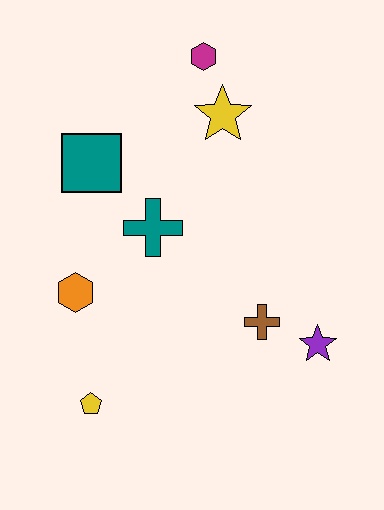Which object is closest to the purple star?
The brown cross is closest to the purple star.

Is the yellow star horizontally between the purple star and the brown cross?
No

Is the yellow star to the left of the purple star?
Yes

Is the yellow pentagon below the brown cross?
Yes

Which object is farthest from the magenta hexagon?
The yellow pentagon is farthest from the magenta hexagon.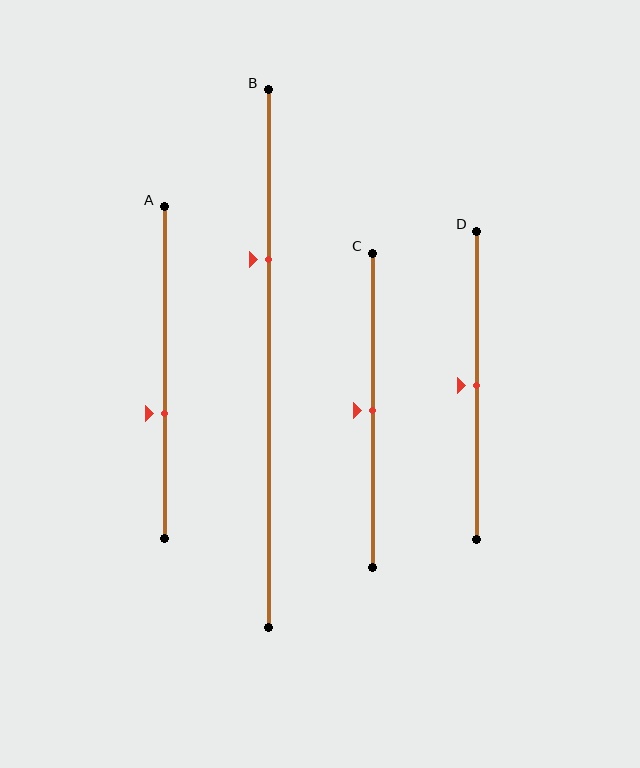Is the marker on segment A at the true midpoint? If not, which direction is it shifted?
No, the marker on segment A is shifted downward by about 13% of the segment length.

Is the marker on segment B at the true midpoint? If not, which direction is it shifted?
No, the marker on segment B is shifted upward by about 18% of the segment length.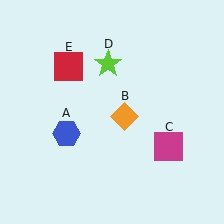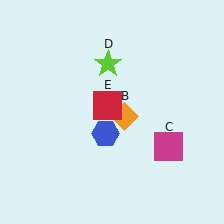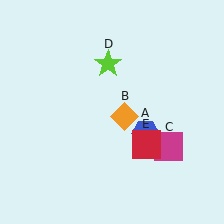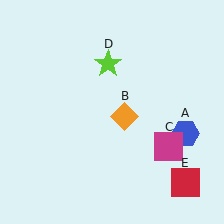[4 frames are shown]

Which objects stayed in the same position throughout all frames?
Orange diamond (object B) and magenta square (object C) and lime star (object D) remained stationary.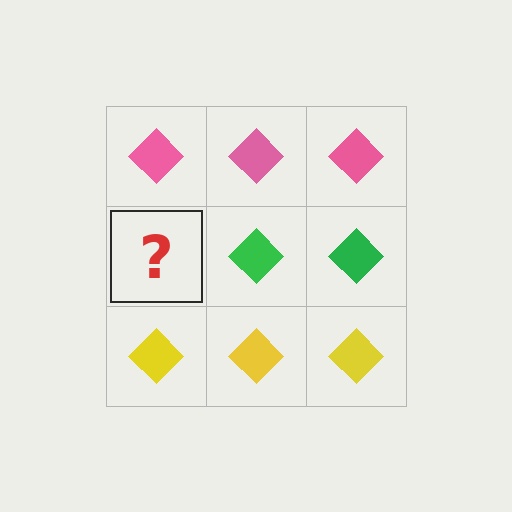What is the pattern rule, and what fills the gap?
The rule is that each row has a consistent color. The gap should be filled with a green diamond.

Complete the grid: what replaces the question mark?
The question mark should be replaced with a green diamond.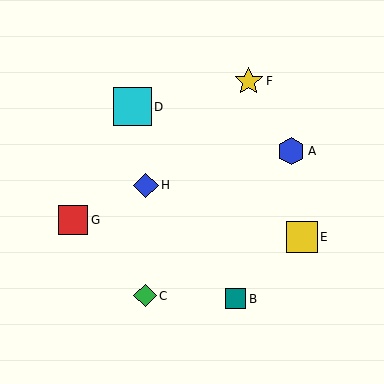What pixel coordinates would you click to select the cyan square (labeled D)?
Click at (132, 107) to select the cyan square D.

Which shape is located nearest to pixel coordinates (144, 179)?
The blue diamond (labeled H) at (146, 185) is nearest to that location.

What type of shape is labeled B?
Shape B is a teal square.